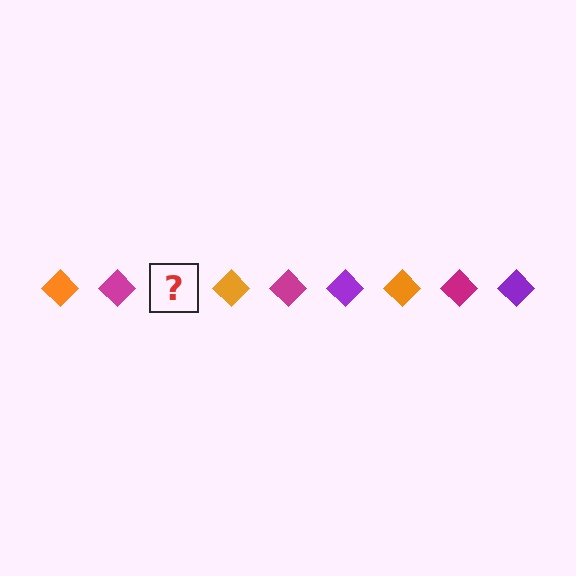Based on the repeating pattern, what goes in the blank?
The blank should be a purple diamond.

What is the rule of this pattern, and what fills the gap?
The rule is that the pattern cycles through orange, magenta, purple diamonds. The gap should be filled with a purple diamond.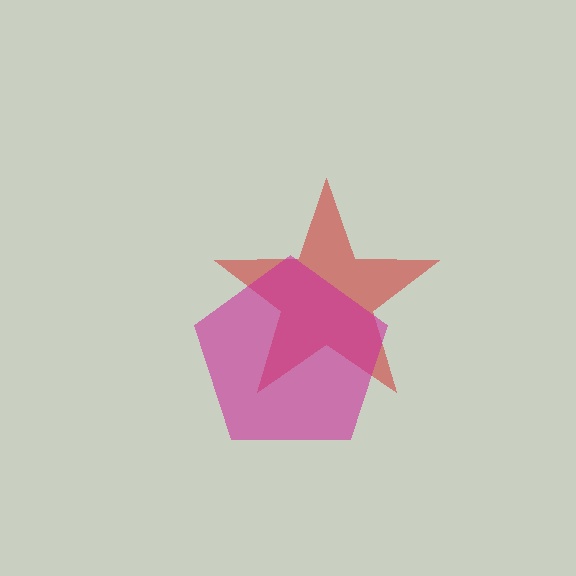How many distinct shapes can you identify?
There are 2 distinct shapes: a red star, a magenta pentagon.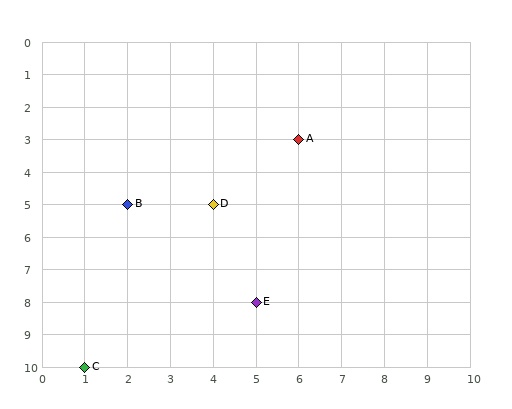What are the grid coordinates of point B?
Point B is at grid coordinates (2, 5).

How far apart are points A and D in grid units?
Points A and D are 2 columns and 2 rows apart (about 2.8 grid units diagonally).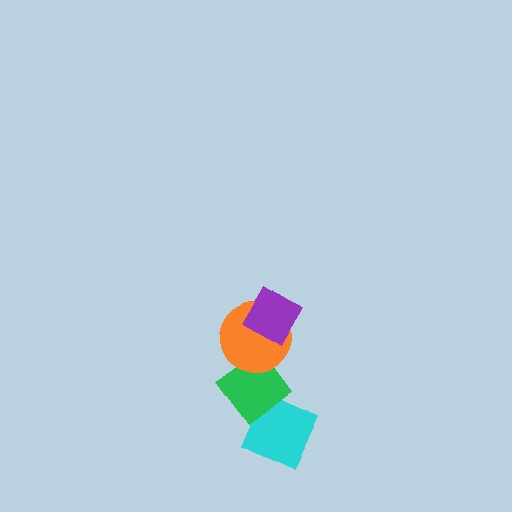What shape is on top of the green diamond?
The orange circle is on top of the green diamond.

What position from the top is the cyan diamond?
The cyan diamond is 4th from the top.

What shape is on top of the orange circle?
The purple diamond is on top of the orange circle.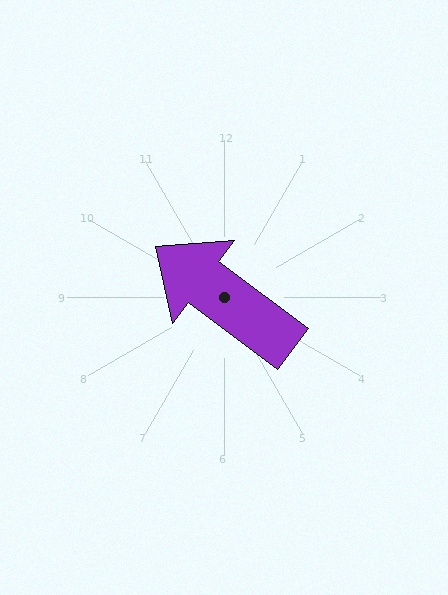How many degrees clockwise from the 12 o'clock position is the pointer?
Approximately 307 degrees.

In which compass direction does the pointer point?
Northwest.